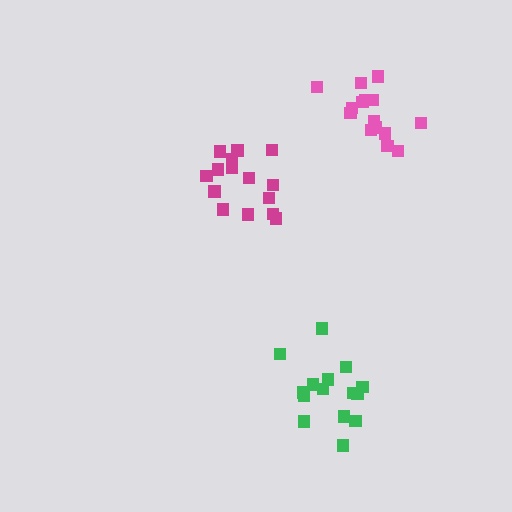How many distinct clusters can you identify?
There are 3 distinct clusters.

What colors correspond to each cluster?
The clusters are colored: green, pink, magenta.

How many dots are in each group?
Group 1: 15 dots, Group 2: 15 dots, Group 3: 15 dots (45 total).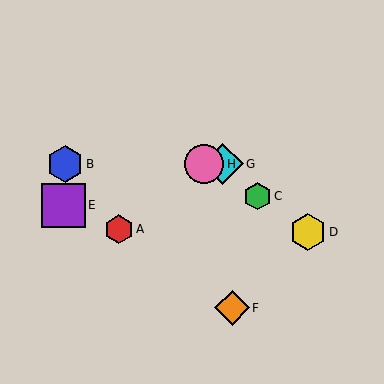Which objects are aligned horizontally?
Objects B, G, H are aligned horizontally.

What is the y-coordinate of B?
Object B is at y≈164.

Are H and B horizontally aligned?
Yes, both are at y≈164.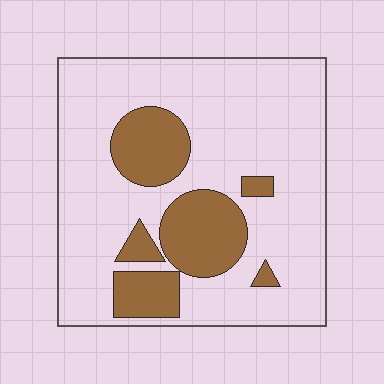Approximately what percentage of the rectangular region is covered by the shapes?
Approximately 25%.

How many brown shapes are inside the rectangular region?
6.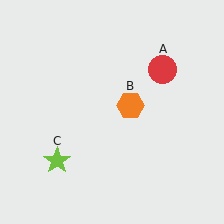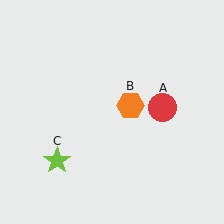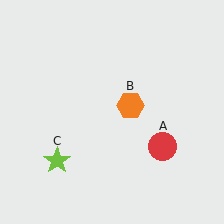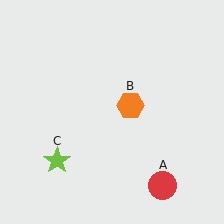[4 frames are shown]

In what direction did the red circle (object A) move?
The red circle (object A) moved down.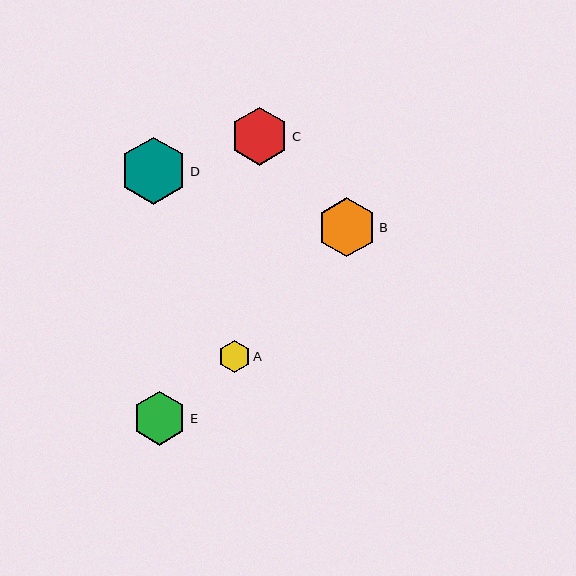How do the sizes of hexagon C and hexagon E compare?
Hexagon C and hexagon E are approximately the same size.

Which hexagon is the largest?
Hexagon D is the largest with a size of approximately 68 pixels.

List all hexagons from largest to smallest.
From largest to smallest: D, B, C, E, A.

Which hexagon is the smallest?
Hexagon A is the smallest with a size of approximately 32 pixels.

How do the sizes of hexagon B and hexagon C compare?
Hexagon B and hexagon C are approximately the same size.